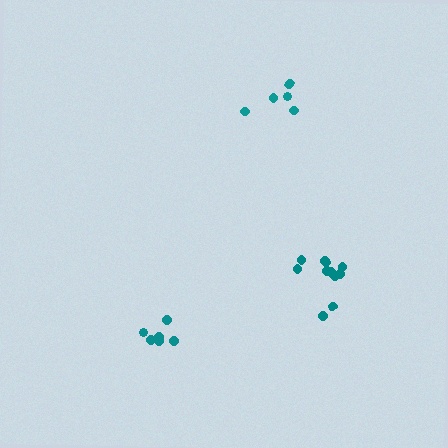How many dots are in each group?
Group 1: 11 dots, Group 2: 6 dots, Group 3: 5 dots (22 total).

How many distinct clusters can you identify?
There are 3 distinct clusters.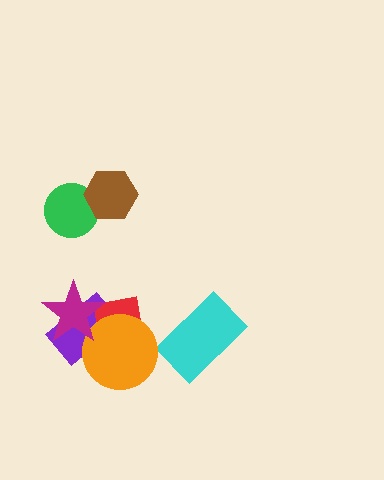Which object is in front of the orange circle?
The magenta star is in front of the orange circle.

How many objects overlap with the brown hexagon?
1 object overlaps with the brown hexagon.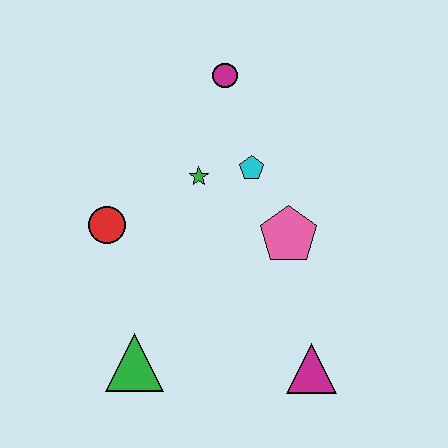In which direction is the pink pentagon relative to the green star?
The pink pentagon is to the right of the green star.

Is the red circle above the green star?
No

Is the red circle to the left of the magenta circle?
Yes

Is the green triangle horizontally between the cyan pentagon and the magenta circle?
No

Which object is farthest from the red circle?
The magenta triangle is farthest from the red circle.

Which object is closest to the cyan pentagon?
The green star is closest to the cyan pentagon.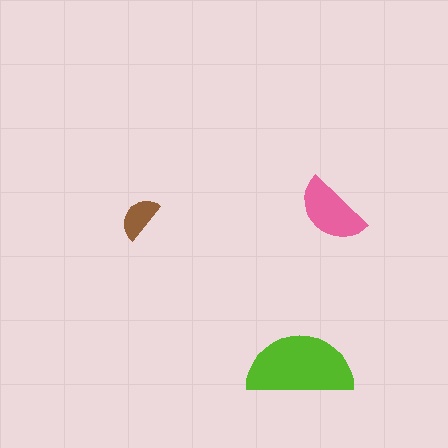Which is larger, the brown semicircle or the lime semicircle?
The lime one.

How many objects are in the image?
There are 3 objects in the image.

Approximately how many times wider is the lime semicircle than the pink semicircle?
About 1.5 times wider.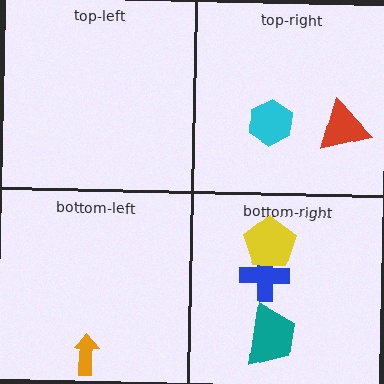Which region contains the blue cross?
The bottom-right region.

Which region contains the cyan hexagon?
The top-right region.